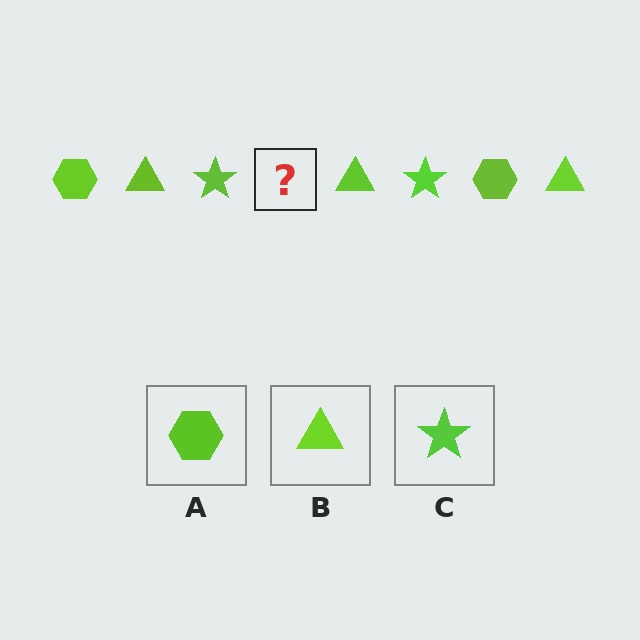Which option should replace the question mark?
Option A.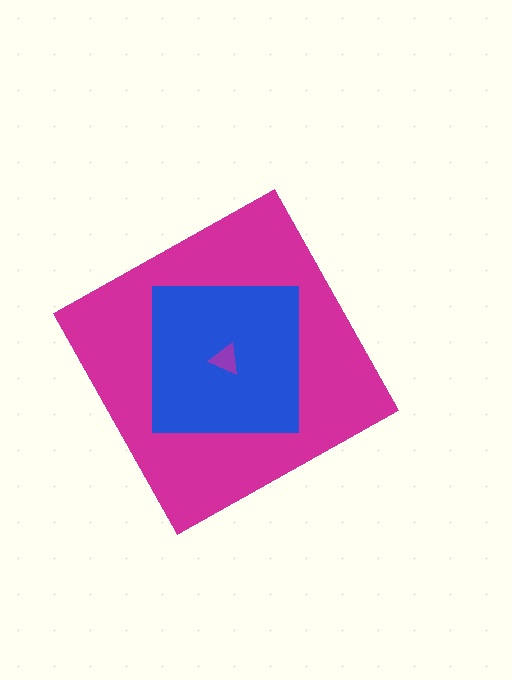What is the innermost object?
The purple triangle.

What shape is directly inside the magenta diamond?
The blue square.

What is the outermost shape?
The magenta diamond.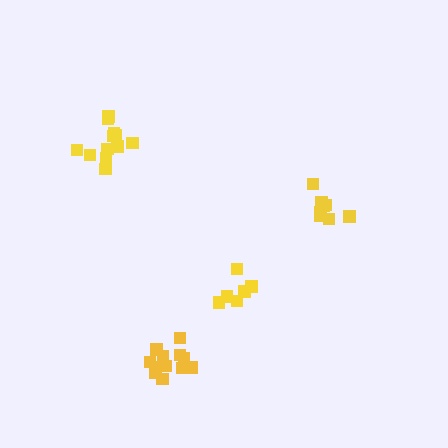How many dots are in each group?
Group 1: 8 dots, Group 2: 12 dots, Group 3: 6 dots, Group 4: 12 dots (38 total).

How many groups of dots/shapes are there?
There are 4 groups.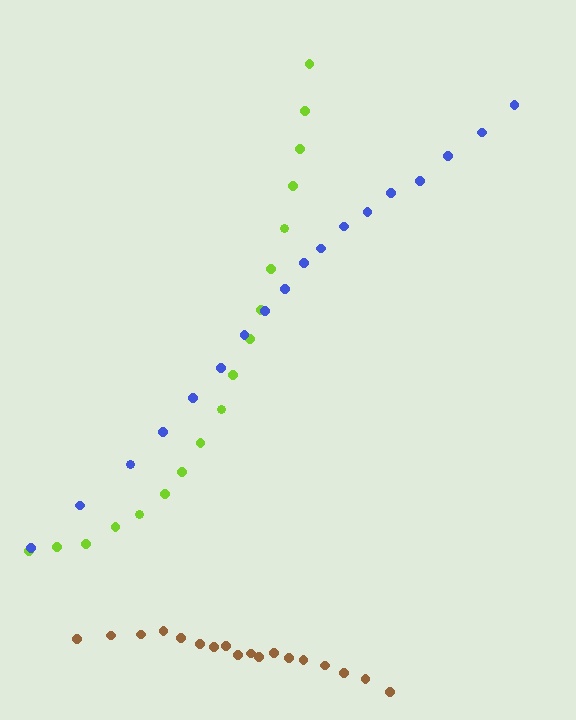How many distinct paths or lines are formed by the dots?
There are 3 distinct paths.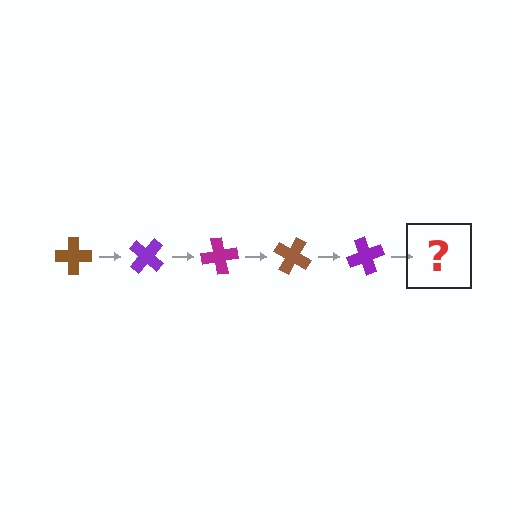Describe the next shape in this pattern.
It should be a magenta cross, rotated 200 degrees from the start.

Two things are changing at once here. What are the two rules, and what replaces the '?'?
The two rules are that it rotates 40 degrees each step and the color cycles through brown, purple, and magenta. The '?' should be a magenta cross, rotated 200 degrees from the start.